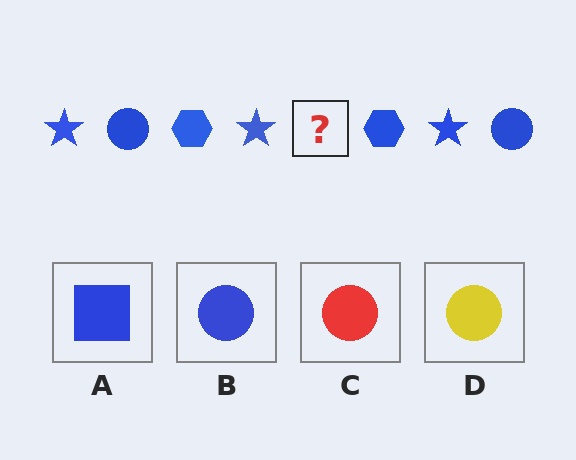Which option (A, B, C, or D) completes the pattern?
B.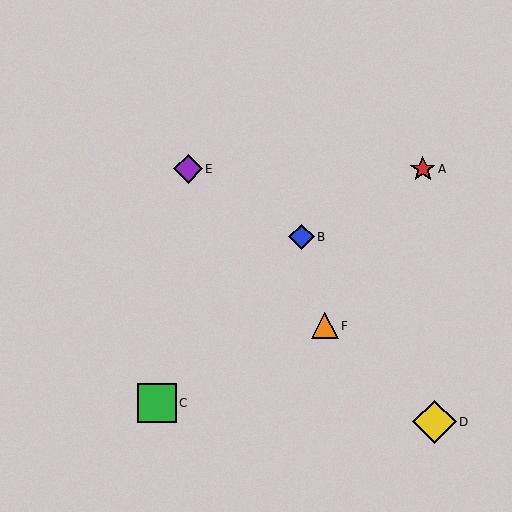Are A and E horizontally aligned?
Yes, both are at y≈169.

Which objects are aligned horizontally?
Objects A, E are aligned horizontally.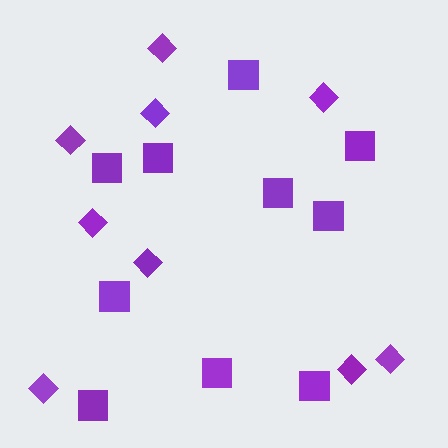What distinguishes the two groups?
There are 2 groups: one group of squares (10) and one group of diamonds (9).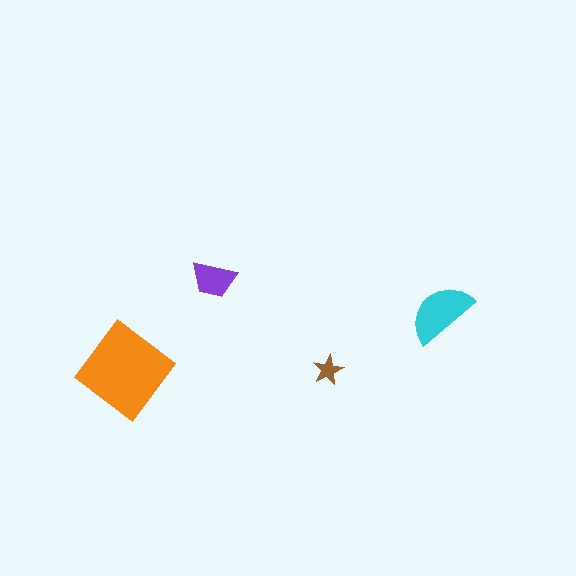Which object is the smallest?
The brown star.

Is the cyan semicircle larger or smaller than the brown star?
Larger.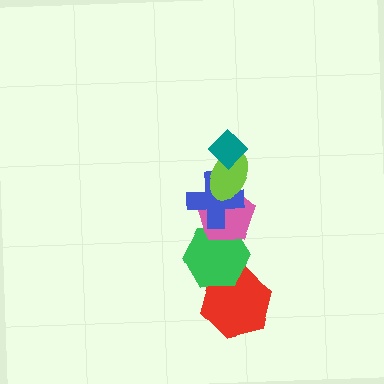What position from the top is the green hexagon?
The green hexagon is 5th from the top.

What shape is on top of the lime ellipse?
The teal diamond is on top of the lime ellipse.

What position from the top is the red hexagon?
The red hexagon is 6th from the top.